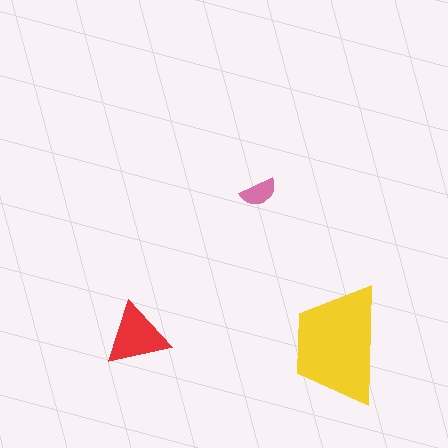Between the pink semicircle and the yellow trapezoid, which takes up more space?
The yellow trapezoid.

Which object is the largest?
The yellow trapezoid.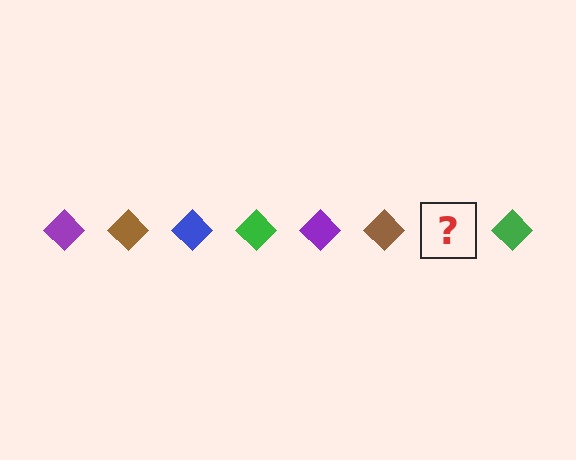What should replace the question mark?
The question mark should be replaced with a blue diamond.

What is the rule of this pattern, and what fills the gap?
The rule is that the pattern cycles through purple, brown, blue, green diamonds. The gap should be filled with a blue diamond.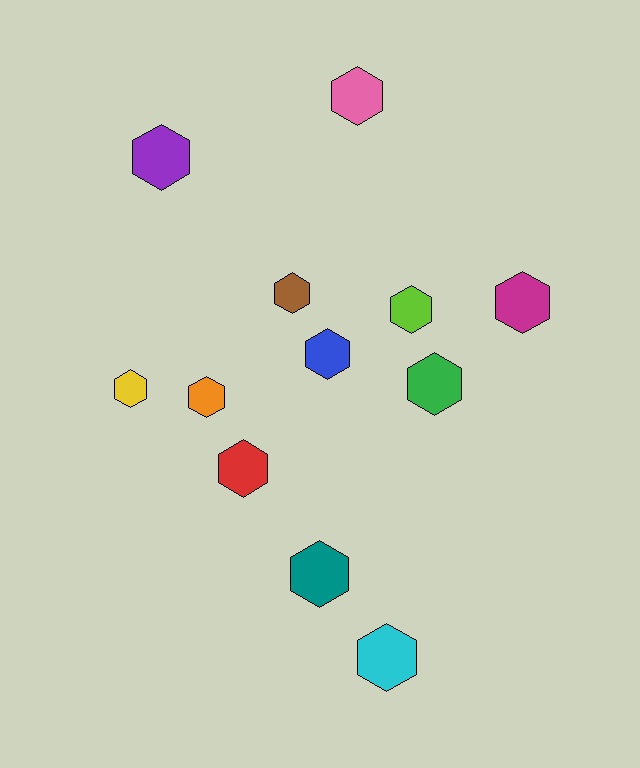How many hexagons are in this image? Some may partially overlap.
There are 12 hexagons.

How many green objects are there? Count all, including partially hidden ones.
There is 1 green object.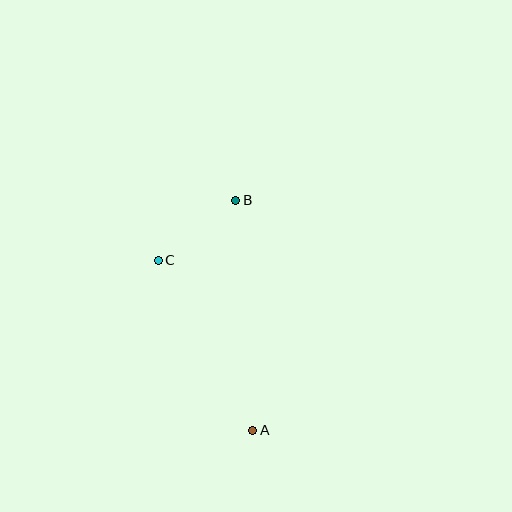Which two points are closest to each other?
Points B and C are closest to each other.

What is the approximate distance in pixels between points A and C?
The distance between A and C is approximately 194 pixels.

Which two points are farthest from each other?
Points A and B are farthest from each other.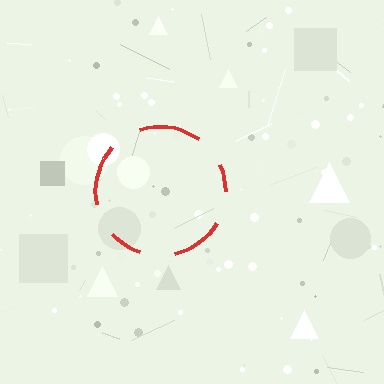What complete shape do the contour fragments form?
The contour fragments form a circle.